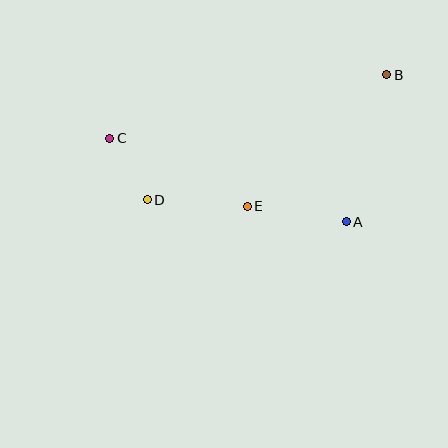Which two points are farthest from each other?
Points B and C are farthest from each other.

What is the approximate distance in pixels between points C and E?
The distance between C and E is approximately 154 pixels.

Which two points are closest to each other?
Points C and D are closest to each other.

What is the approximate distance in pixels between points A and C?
The distance between A and C is approximately 251 pixels.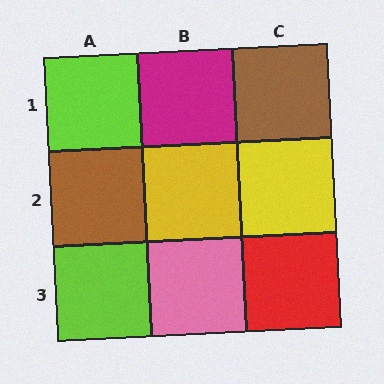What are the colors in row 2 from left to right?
Brown, yellow, yellow.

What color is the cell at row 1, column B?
Magenta.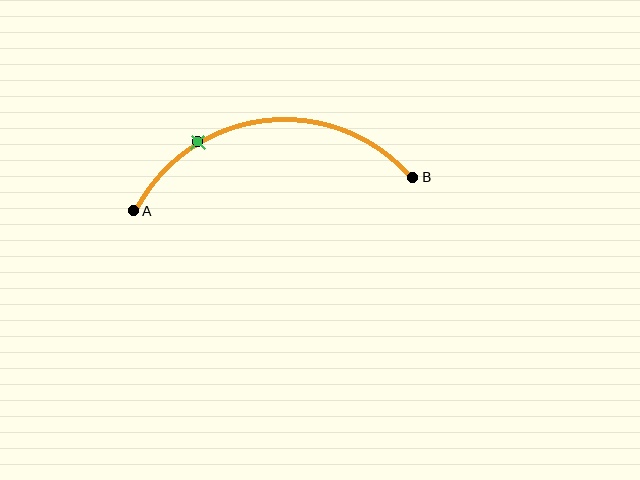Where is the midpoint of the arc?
The arc midpoint is the point on the curve farthest from the straight line joining A and B. It sits above that line.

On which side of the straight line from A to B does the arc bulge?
The arc bulges above the straight line connecting A and B.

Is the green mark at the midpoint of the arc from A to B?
No. The green mark lies on the arc but is closer to endpoint A. The arc midpoint would be at the point on the curve equidistant along the arc from both A and B.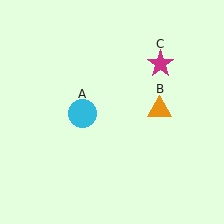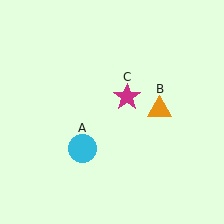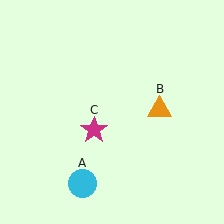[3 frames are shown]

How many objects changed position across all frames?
2 objects changed position: cyan circle (object A), magenta star (object C).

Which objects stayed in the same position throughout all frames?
Orange triangle (object B) remained stationary.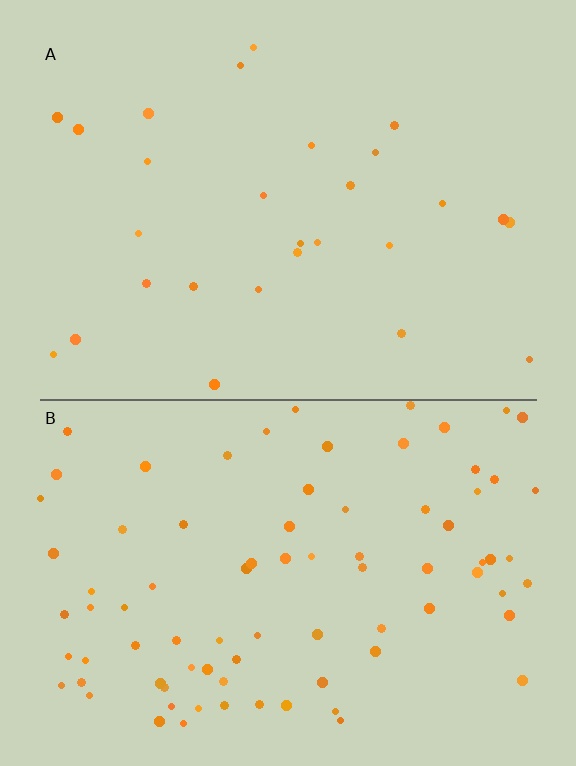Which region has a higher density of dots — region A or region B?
B (the bottom).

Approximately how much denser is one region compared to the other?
Approximately 3.1× — region B over region A.